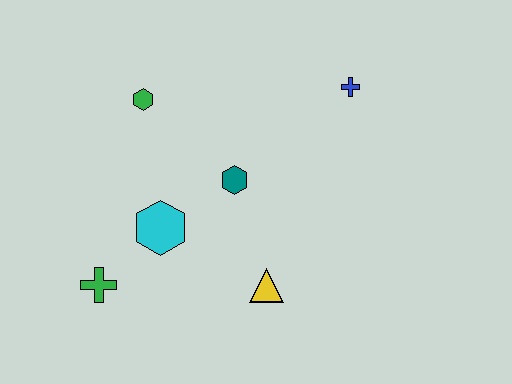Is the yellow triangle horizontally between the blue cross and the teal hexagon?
Yes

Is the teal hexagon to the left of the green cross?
No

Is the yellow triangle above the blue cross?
No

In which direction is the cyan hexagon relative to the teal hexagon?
The cyan hexagon is to the left of the teal hexagon.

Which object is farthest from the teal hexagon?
The green cross is farthest from the teal hexagon.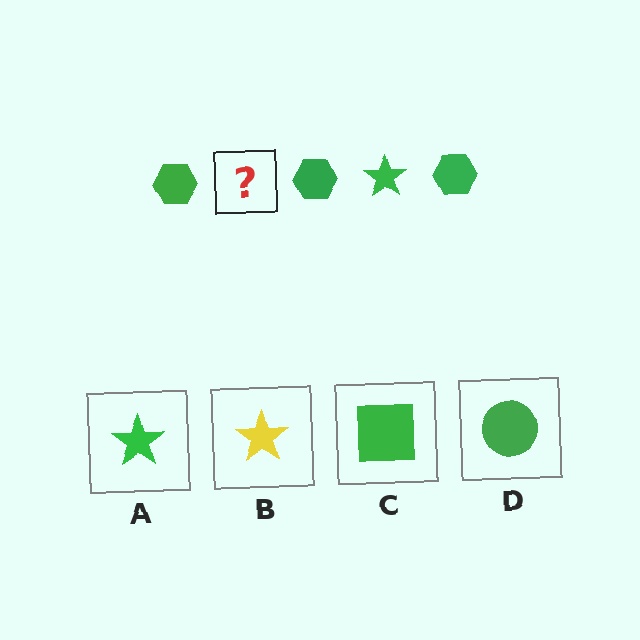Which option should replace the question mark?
Option A.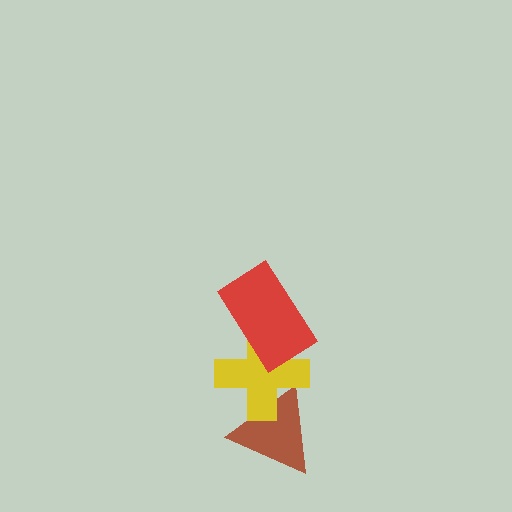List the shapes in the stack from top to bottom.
From top to bottom: the red rectangle, the yellow cross, the brown triangle.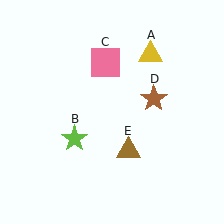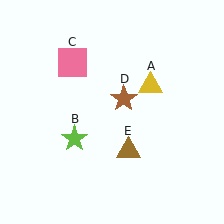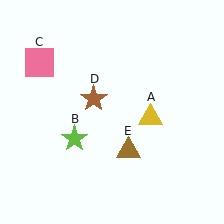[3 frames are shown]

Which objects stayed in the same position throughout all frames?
Lime star (object B) and brown triangle (object E) remained stationary.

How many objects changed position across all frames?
3 objects changed position: yellow triangle (object A), pink square (object C), brown star (object D).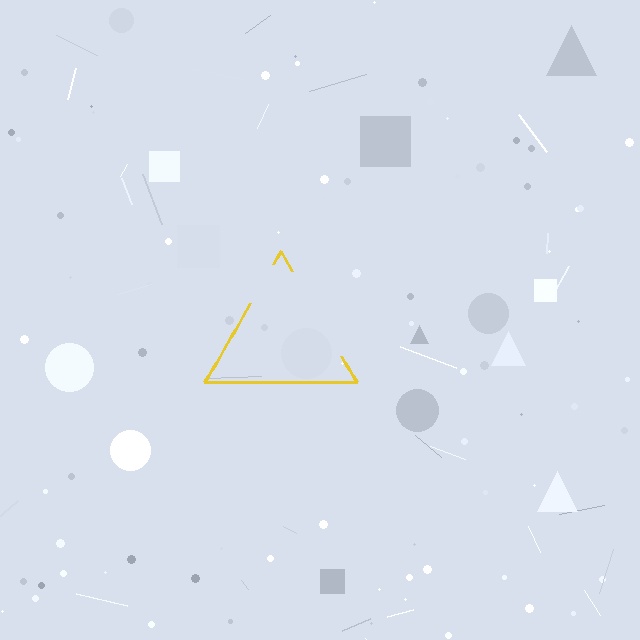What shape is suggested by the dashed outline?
The dashed outline suggests a triangle.